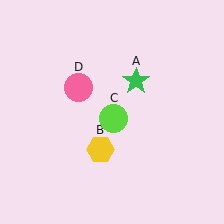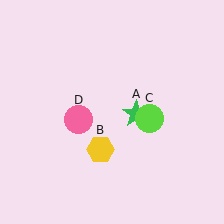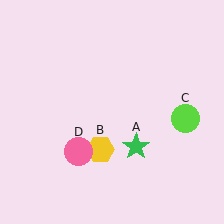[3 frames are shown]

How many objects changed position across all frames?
3 objects changed position: green star (object A), lime circle (object C), pink circle (object D).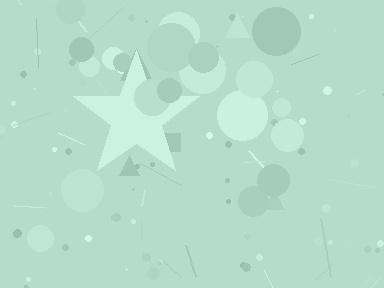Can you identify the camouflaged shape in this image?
The camouflaged shape is a star.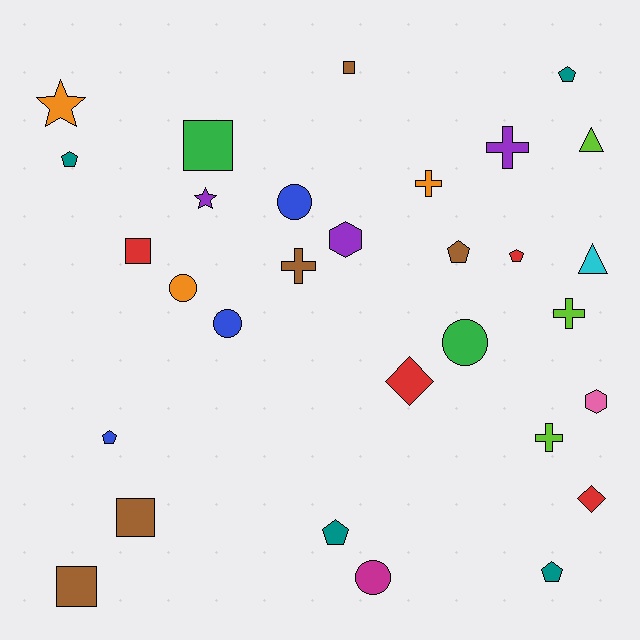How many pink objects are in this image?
There is 1 pink object.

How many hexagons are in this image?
There are 2 hexagons.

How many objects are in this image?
There are 30 objects.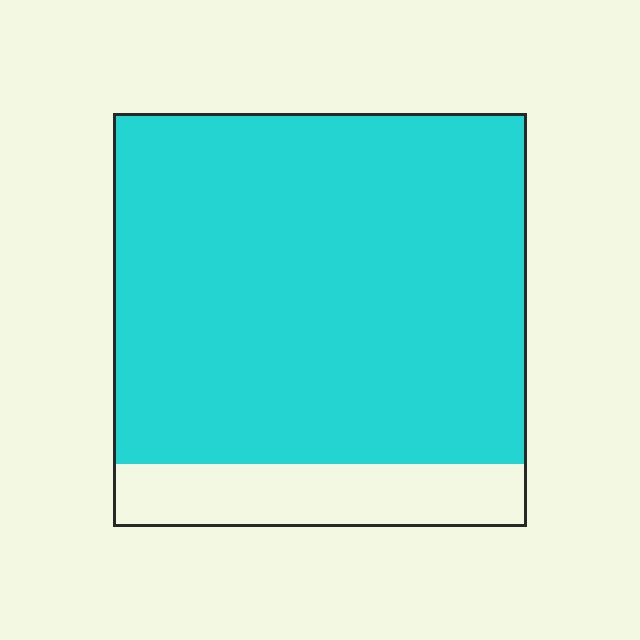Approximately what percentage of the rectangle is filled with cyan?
Approximately 85%.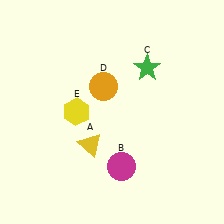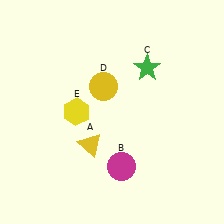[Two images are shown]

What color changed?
The circle (D) changed from orange in Image 1 to yellow in Image 2.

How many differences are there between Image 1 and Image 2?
There is 1 difference between the two images.